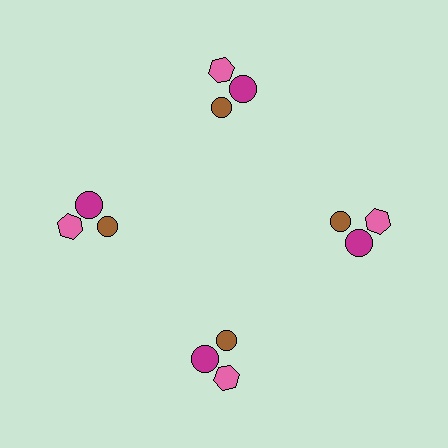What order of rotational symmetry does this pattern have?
This pattern has 4-fold rotational symmetry.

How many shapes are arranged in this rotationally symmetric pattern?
There are 12 shapes, arranged in 4 groups of 3.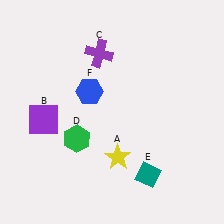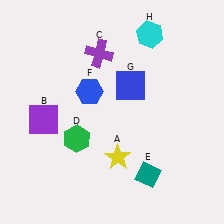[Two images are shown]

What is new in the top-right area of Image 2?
A cyan hexagon (H) was added in the top-right area of Image 2.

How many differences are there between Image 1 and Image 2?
There are 2 differences between the two images.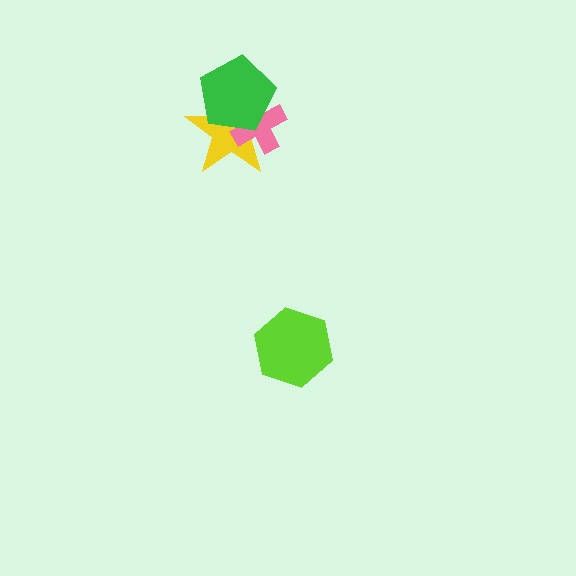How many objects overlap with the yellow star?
2 objects overlap with the yellow star.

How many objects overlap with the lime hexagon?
0 objects overlap with the lime hexagon.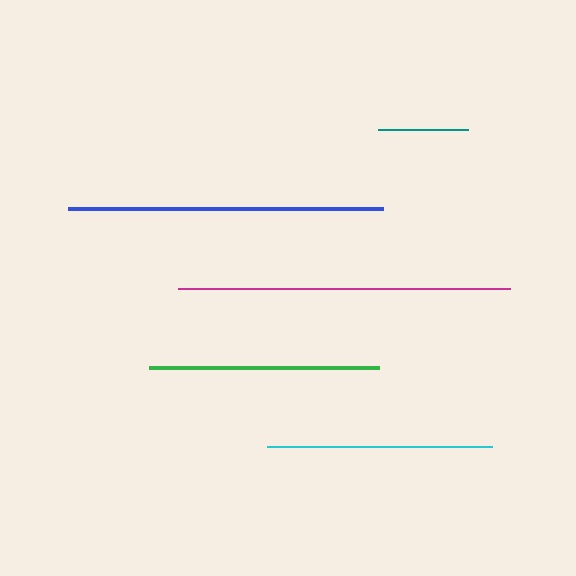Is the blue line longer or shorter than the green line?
The blue line is longer than the green line.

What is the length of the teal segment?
The teal segment is approximately 90 pixels long.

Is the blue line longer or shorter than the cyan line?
The blue line is longer than the cyan line.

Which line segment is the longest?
The magenta line is the longest at approximately 332 pixels.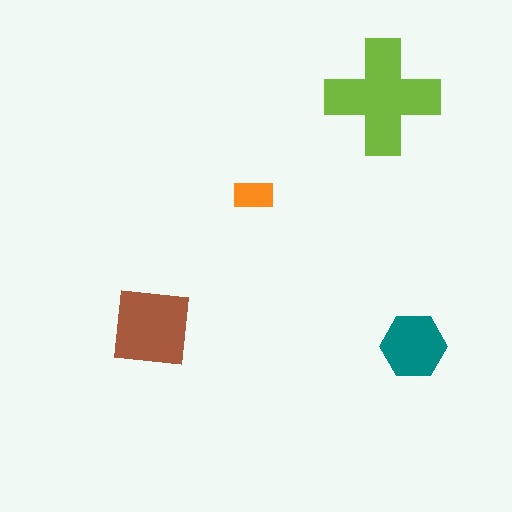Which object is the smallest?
The orange rectangle.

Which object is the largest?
The lime cross.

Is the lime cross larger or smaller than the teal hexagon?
Larger.